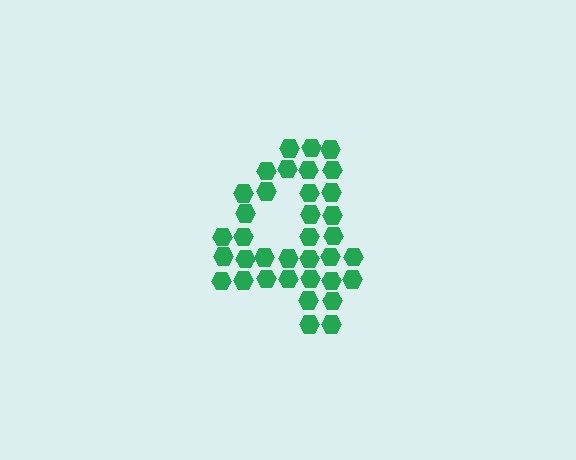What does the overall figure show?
The overall figure shows the digit 4.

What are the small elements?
The small elements are hexagons.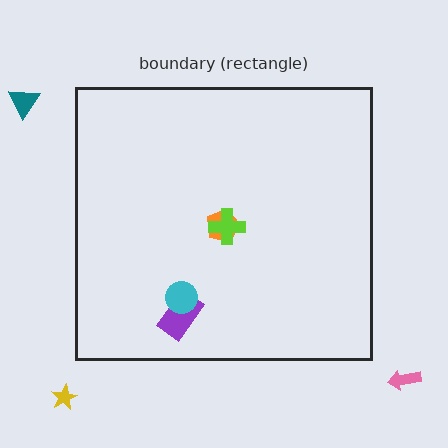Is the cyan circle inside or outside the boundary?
Inside.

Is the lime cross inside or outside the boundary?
Inside.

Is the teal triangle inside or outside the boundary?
Outside.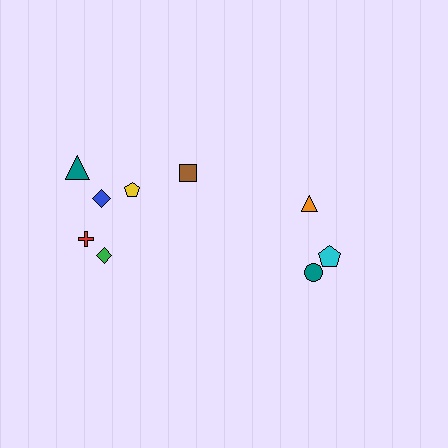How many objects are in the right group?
There are 3 objects.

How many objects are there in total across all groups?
There are 9 objects.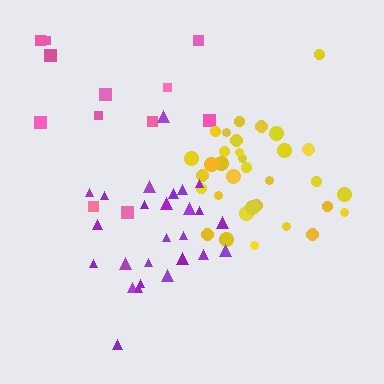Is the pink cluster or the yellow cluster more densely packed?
Yellow.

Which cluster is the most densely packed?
Purple.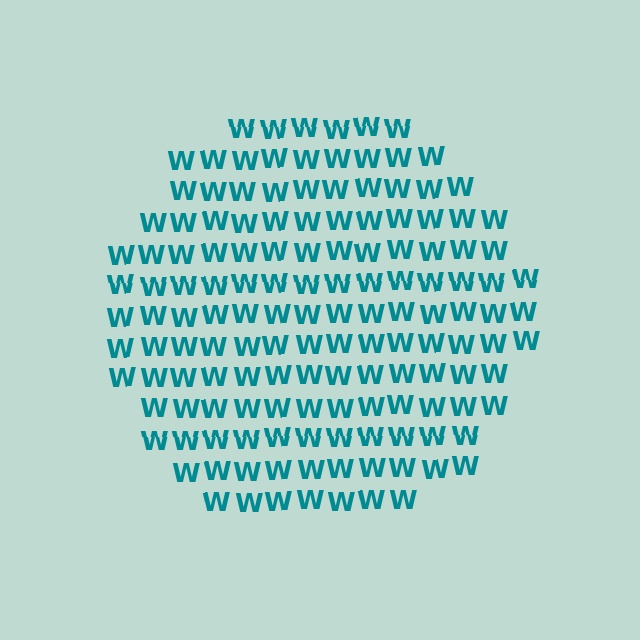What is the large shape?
The large shape is a circle.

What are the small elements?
The small elements are letter W's.